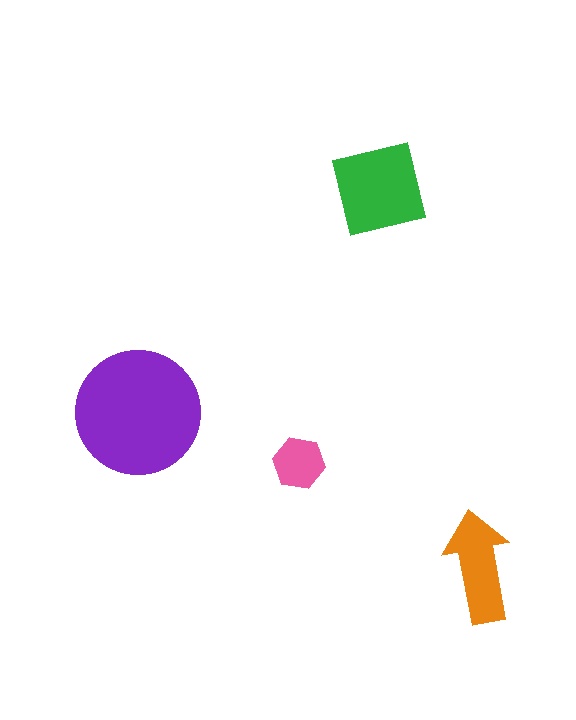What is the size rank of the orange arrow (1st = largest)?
3rd.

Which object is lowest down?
The orange arrow is bottommost.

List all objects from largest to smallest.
The purple circle, the green square, the orange arrow, the pink hexagon.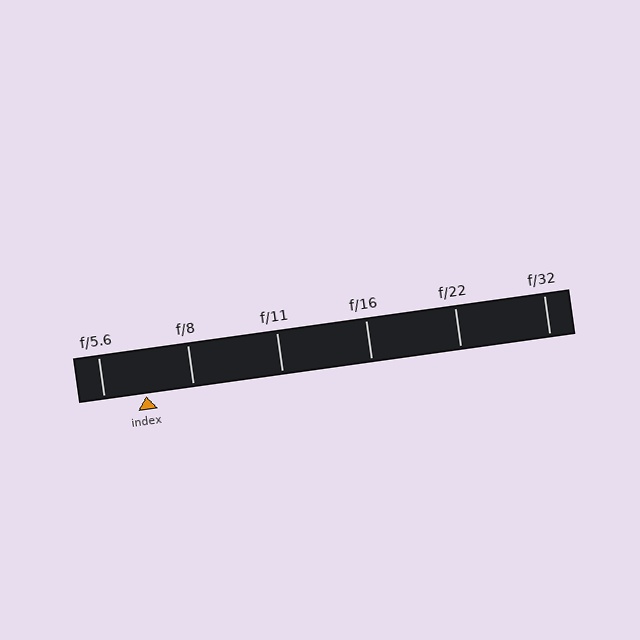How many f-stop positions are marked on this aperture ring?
There are 6 f-stop positions marked.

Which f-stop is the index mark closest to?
The index mark is closest to f/5.6.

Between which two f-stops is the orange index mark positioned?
The index mark is between f/5.6 and f/8.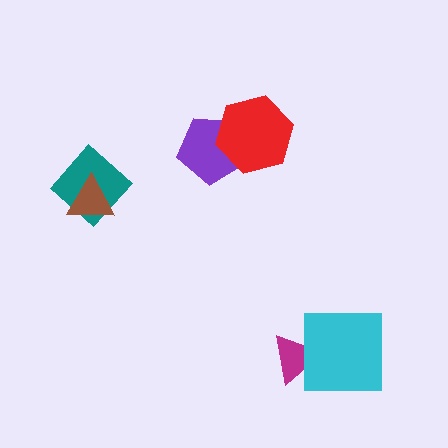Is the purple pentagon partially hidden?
Yes, it is partially covered by another shape.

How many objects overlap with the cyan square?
1 object overlaps with the cyan square.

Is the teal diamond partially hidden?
Yes, it is partially covered by another shape.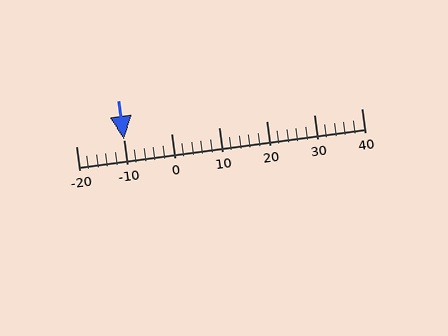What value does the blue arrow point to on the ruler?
The blue arrow points to approximately -10.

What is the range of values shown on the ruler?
The ruler shows values from -20 to 40.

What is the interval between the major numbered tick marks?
The major tick marks are spaced 10 units apart.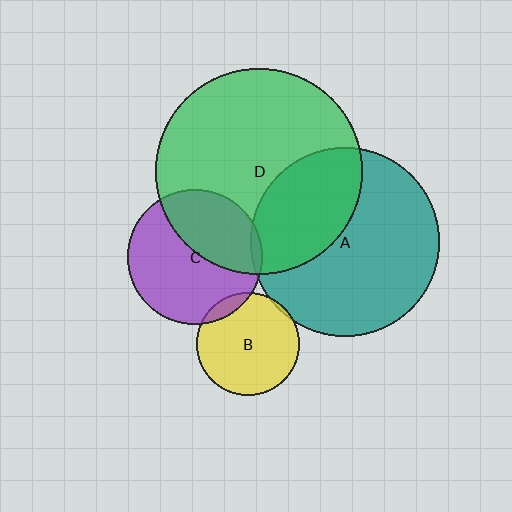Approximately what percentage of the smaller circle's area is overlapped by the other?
Approximately 35%.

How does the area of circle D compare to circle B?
Approximately 4.0 times.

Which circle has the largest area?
Circle D (green).